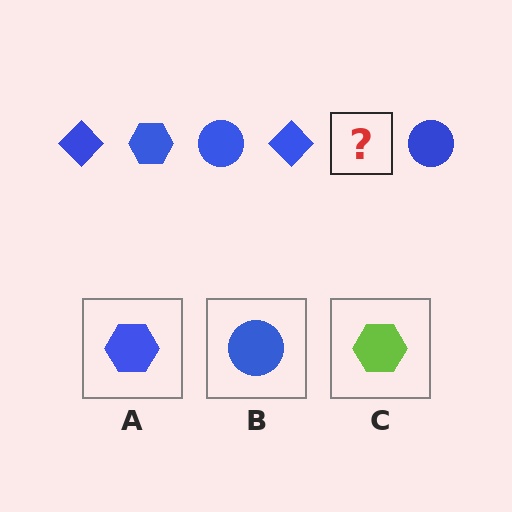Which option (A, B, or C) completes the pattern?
A.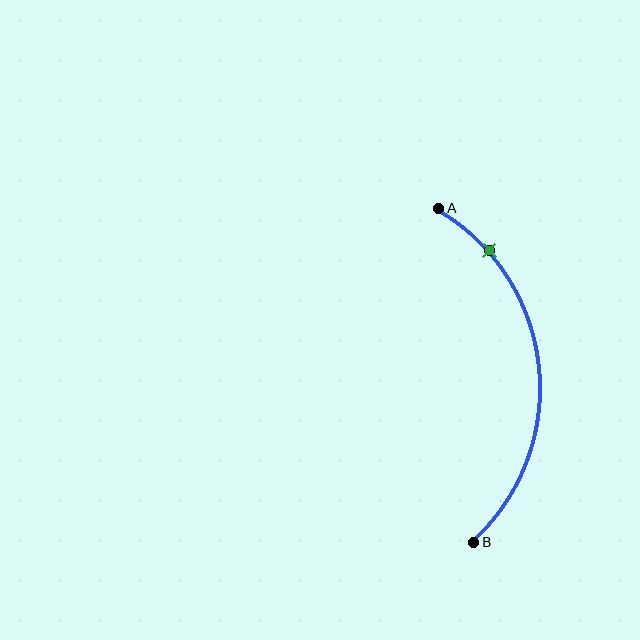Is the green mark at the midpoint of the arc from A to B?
No. The green mark lies on the arc but is closer to endpoint A. The arc midpoint would be at the point on the curve equidistant along the arc from both A and B.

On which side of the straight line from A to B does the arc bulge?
The arc bulges to the right of the straight line connecting A and B.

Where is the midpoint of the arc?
The arc midpoint is the point on the curve farthest from the straight line joining A and B. It sits to the right of that line.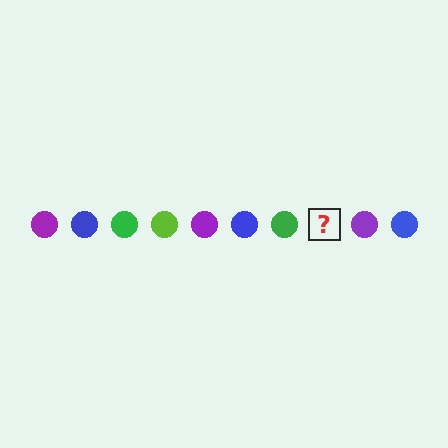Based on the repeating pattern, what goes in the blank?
The blank should be a lime circle.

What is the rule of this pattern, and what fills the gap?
The rule is that the pattern cycles through purple, blue, green, lime circles. The gap should be filled with a lime circle.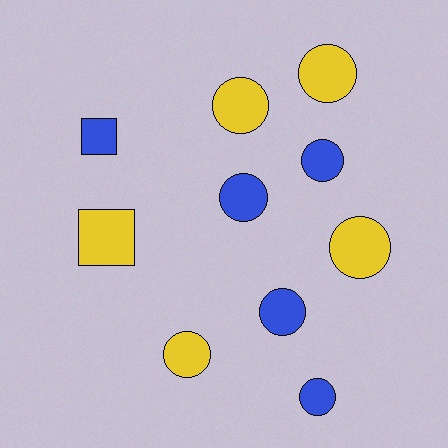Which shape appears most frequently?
Circle, with 8 objects.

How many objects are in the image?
There are 10 objects.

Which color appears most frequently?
Yellow, with 5 objects.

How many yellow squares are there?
There is 1 yellow square.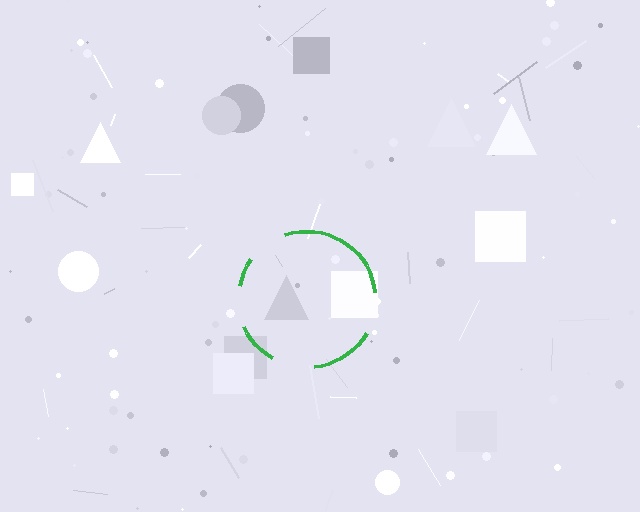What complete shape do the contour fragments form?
The contour fragments form a circle.